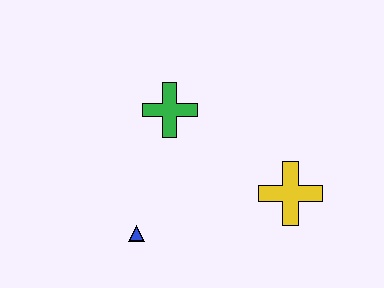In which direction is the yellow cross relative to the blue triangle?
The yellow cross is to the right of the blue triangle.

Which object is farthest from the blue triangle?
The yellow cross is farthest from the blue triangle.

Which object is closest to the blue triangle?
The green cross is closest to the blue triangle.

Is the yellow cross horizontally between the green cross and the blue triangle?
No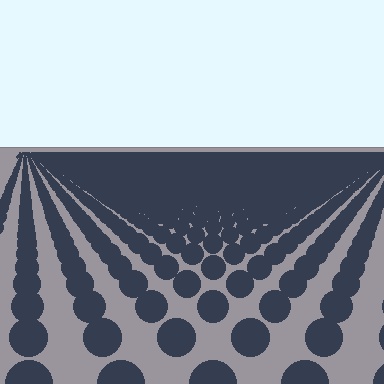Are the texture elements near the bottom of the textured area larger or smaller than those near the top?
Larger. Near the bottom, elements are closer to the viewer and appear at a bigger on-screen size.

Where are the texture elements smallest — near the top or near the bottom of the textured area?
Near the top.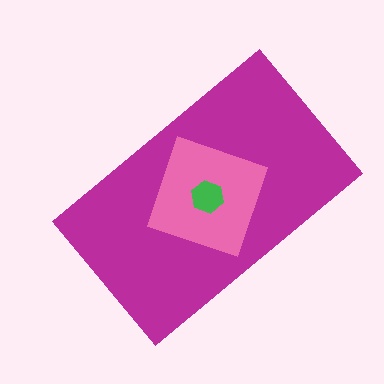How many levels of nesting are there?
3.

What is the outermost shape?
The magenta rectangle.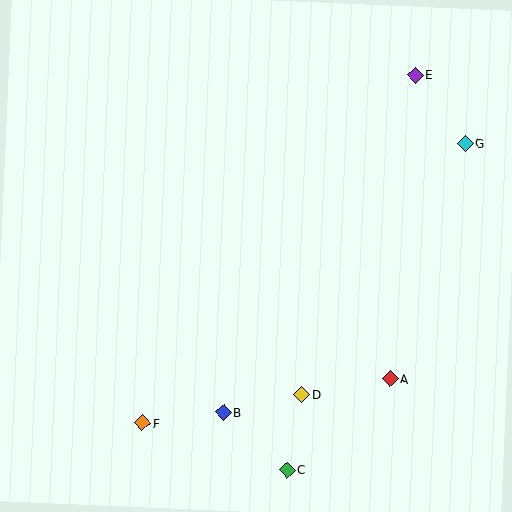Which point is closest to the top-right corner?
Point E is closest to the top-right corner.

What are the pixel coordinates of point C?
Point C is at (287, 470).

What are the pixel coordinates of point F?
Point F is at (142, 423).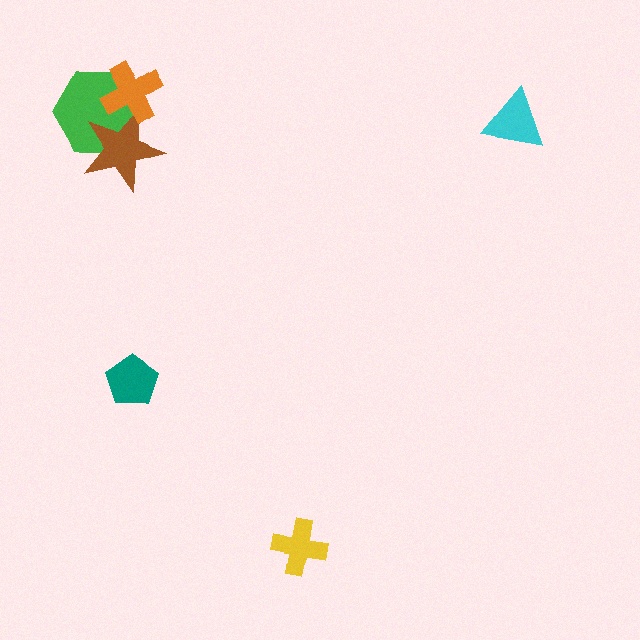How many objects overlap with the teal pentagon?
0 objects overlap with the teal pentagon.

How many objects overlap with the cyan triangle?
0 objects overlap with the cyan triangle.